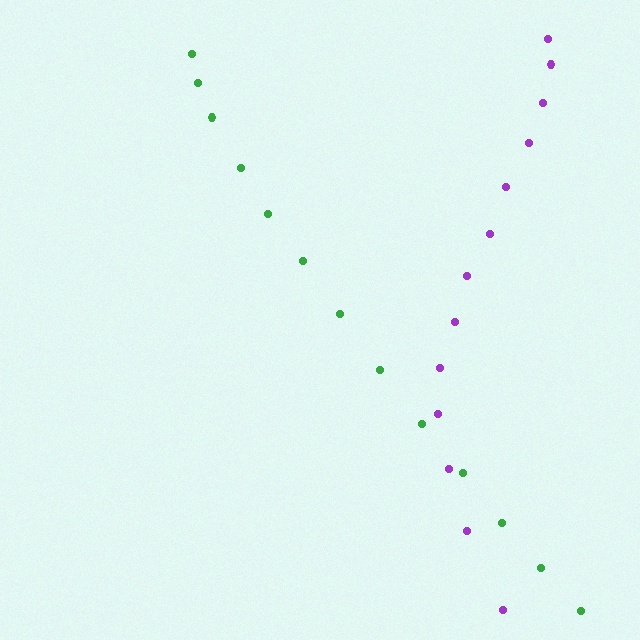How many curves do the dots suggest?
There are 2 distinct paths.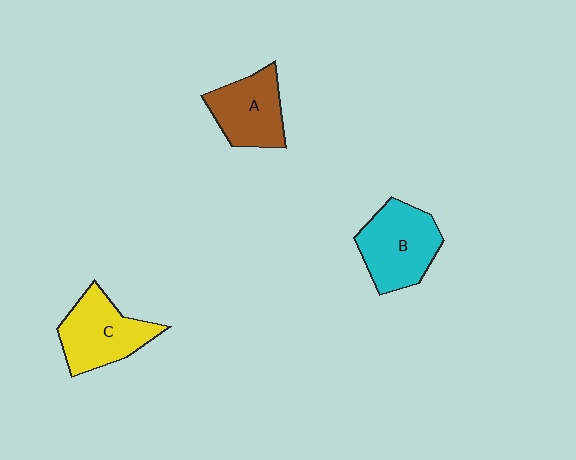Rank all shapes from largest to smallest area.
From largest to smallest: B (cyan), C (yellow), A (brown).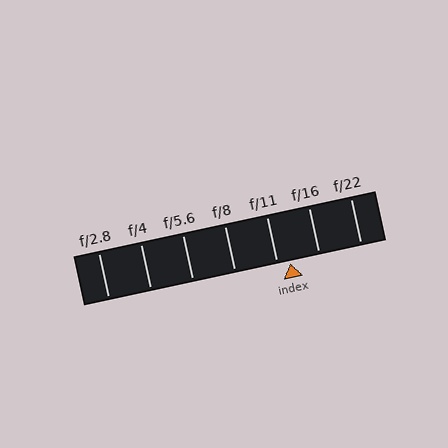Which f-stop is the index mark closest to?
The index mark is closest to f/11.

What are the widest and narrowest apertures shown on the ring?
The widest aperture shown is f/2.8 and the narrowest is f/22.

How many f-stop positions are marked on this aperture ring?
There are 7 f-stop positions marked.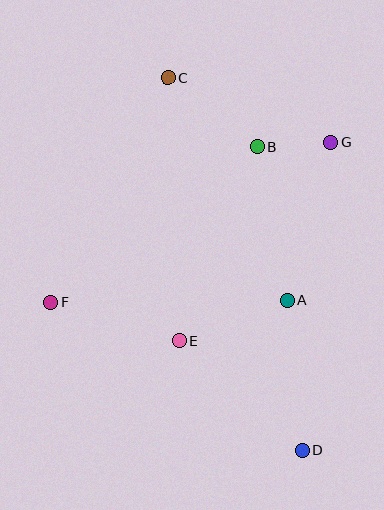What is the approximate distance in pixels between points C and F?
The distance between C and F is approximately 253 pixels.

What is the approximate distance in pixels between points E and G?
The distance between E and G is approximately 250 pixels.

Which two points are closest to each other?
Points B and G are closest to each other.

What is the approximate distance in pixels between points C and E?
The distance between C and E is approximately 263 pixels.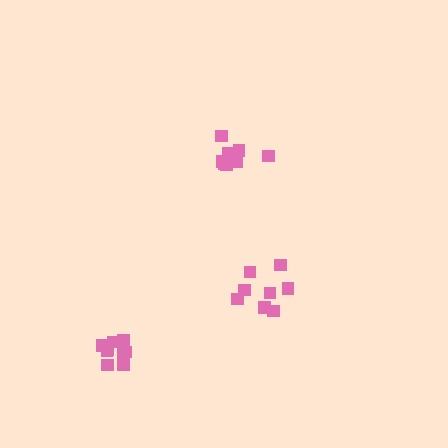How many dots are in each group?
Group 1: 8 dots, Group 2: 8 dots, Group 3: 11 dots (27 total).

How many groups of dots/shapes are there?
There are 3 groups.